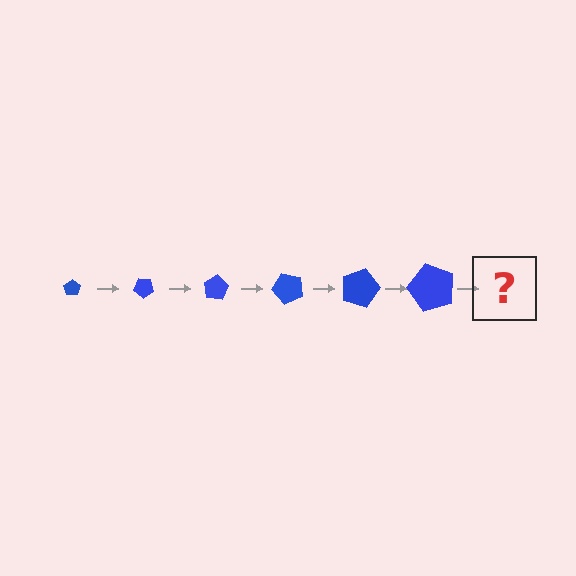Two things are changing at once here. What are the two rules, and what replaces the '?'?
The two rules are that the pentagon grows larger each step and it rotates 40 degrees each step. The '?' should be a pentagon, larger than the previous one and rotated 240 degrees from the start.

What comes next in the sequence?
The next element should be a pentagon, larger than the previous one and rotated 240 degrees from the start.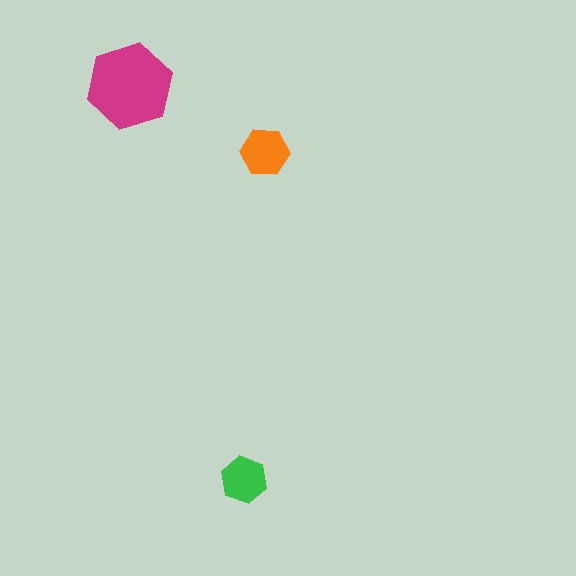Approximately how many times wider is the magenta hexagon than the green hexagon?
About 2 times wider.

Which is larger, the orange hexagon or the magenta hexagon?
The magenta one.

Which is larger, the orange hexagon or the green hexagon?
The orange one.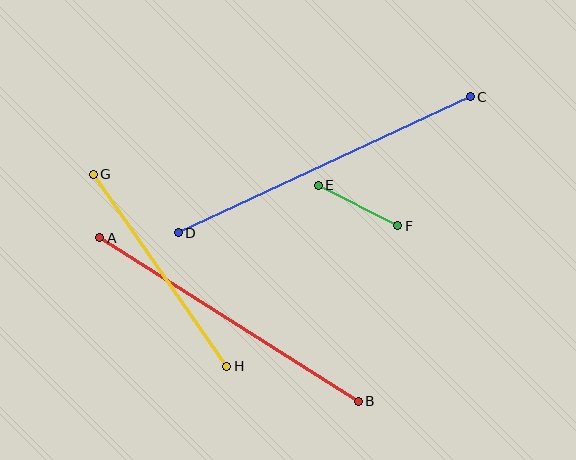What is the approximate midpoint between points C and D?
The midpoint is at approximately (324, 165) pixels.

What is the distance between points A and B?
The distance is approximately 306 pixels.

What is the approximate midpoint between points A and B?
The midpoint is at approximately (229, 320) pixels.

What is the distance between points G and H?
The distance is approximately 234 pixels.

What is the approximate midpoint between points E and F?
The midpoint is at approximately (358, 205) pixels.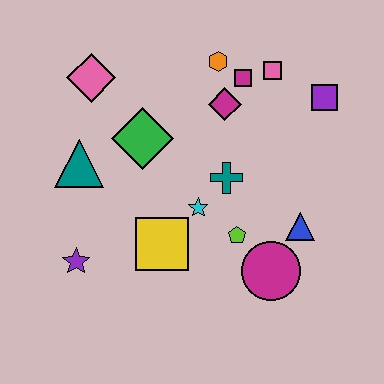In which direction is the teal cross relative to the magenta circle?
The teal cross is above the magenta circle.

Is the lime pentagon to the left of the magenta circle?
Yes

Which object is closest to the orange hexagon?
The magenta square is closest to the orange hexagon.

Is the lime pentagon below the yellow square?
No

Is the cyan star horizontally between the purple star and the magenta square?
Yes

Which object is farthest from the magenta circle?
The pink diamond is farthest from the magenta circle.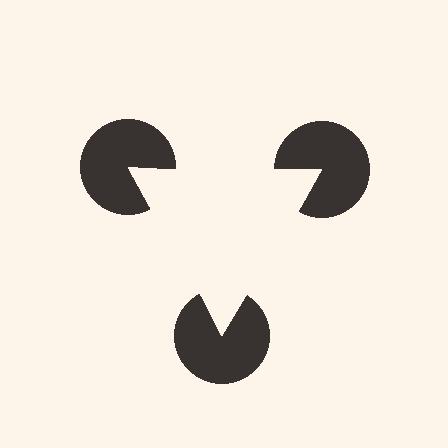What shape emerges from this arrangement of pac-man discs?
An illusory triangle — its edges are inferred from the aligned wedge cuts in the pac-man discs, not physically drawn.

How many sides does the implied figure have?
3 sides.